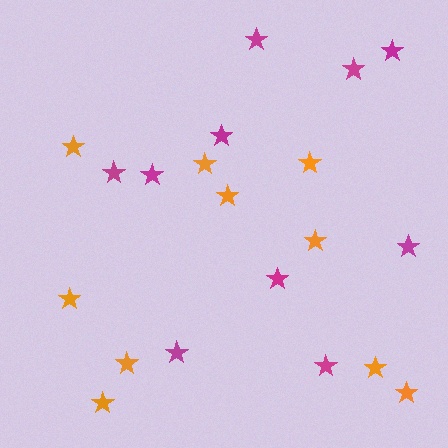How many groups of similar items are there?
There are 2 groups: one group of magenta stars (10) and one group of orange stars (10).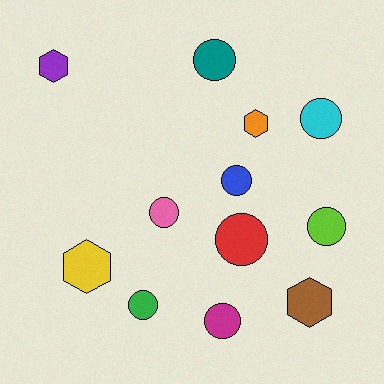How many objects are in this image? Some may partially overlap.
There are 12 objects.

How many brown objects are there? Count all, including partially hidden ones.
There is 1 brown object.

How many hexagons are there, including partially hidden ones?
There are 4 hexagons.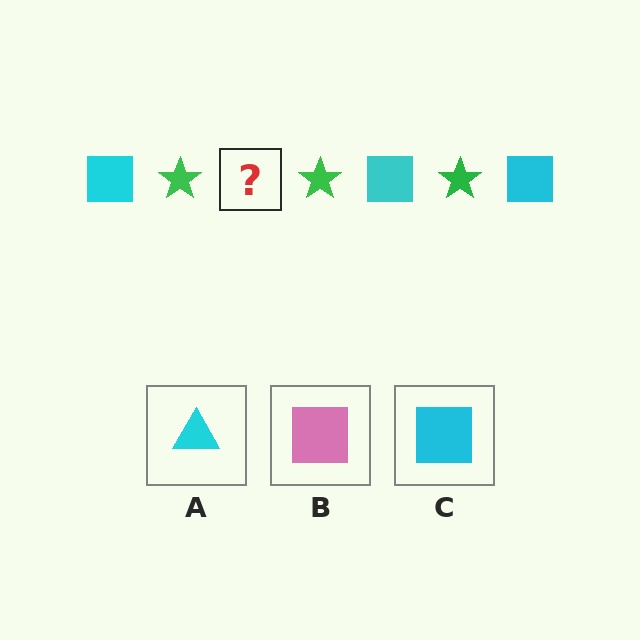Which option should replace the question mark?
Option C.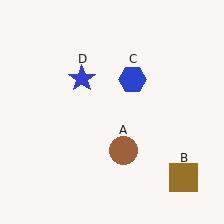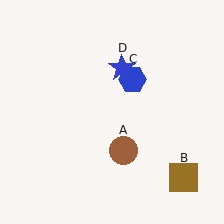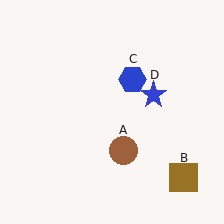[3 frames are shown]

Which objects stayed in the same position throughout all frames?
Brown circle (object A) and brown square (object B) and blue hexagon (object C) remained stationary.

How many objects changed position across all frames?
1 object changed position: blue star (object D).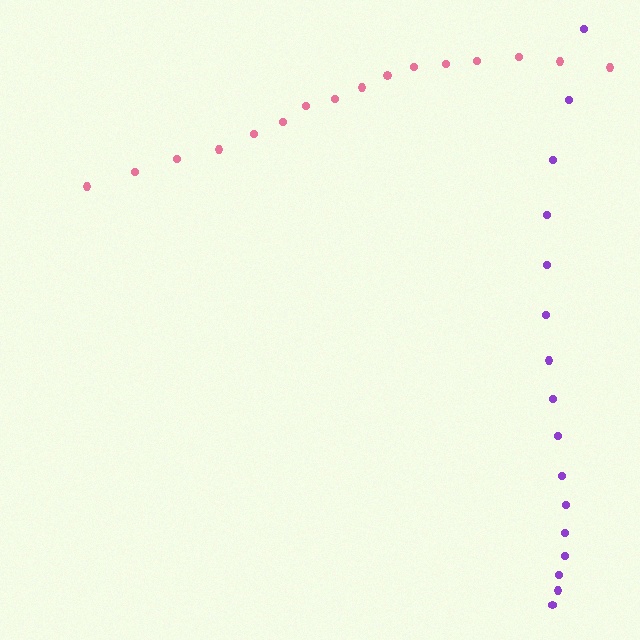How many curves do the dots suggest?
There are 2 distinct paths.